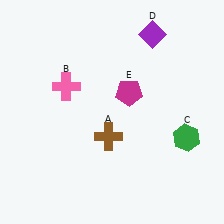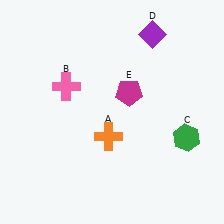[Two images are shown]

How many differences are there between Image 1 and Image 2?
There is 1 difference between the two images.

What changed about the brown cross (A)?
In Image 1, A is brown. In Image 2, it changed to orange.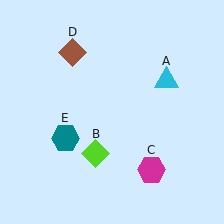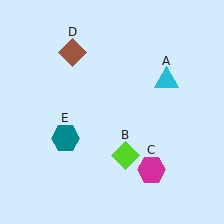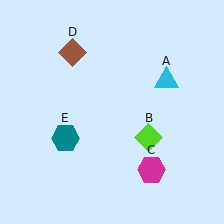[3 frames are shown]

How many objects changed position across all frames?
1 object changed position: lime diamond (object B).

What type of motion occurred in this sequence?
The lime diamond (object B) rotated counterclockwise around the center of the scene.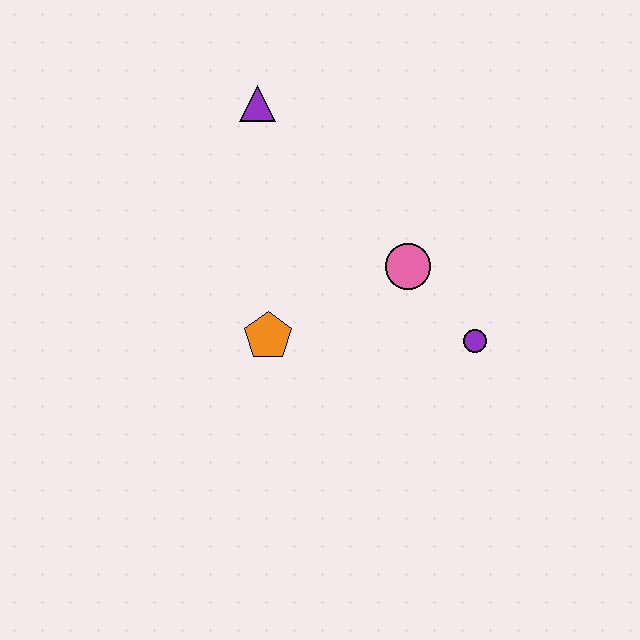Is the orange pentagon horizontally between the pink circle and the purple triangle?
Yes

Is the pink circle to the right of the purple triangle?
Yes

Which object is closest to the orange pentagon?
The pink circle is closest to the orange pentagon.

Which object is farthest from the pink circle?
The purple triangle is farthest from the pink circle.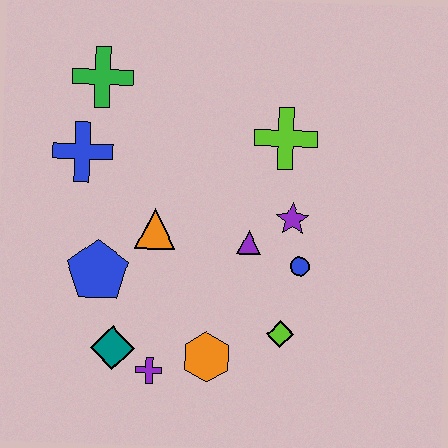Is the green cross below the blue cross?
No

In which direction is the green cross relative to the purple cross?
The green cross is above the purple cross.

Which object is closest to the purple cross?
The teal diamond is closest to the purple cross.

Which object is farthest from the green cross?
The lime diamond is farthest from the green cross.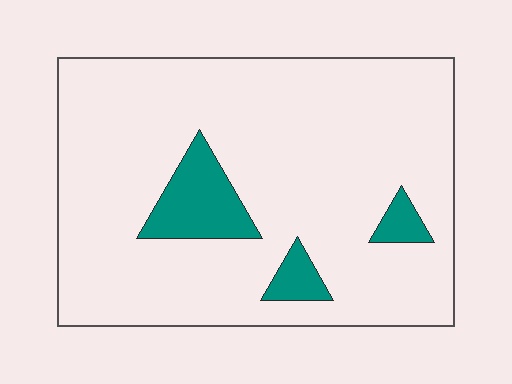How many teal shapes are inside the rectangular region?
3.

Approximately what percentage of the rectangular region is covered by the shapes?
Approximately 10%.